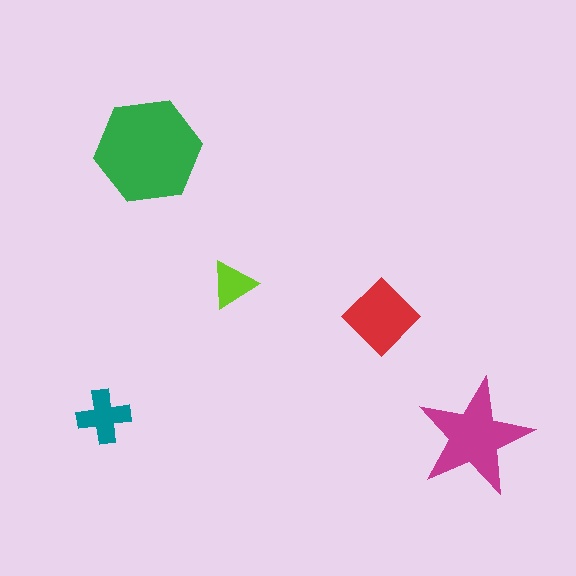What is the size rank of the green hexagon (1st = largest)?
1st.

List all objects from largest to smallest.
The green hexagon, the magenta star, the red diamond, the teal cross, the lime triangle.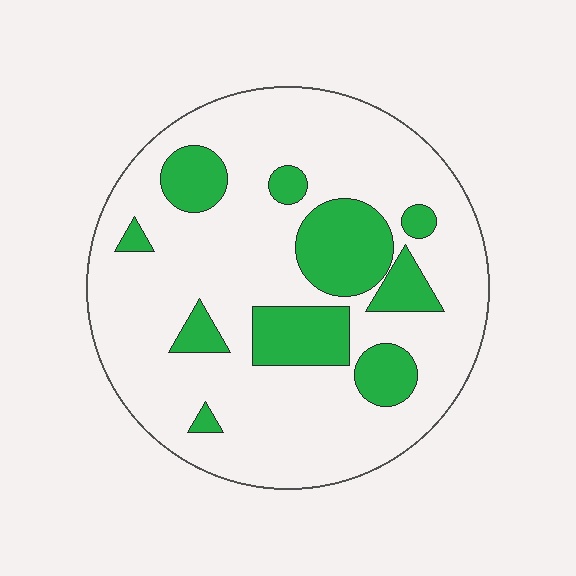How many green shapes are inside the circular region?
10.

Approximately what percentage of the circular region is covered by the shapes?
Approximately 20%.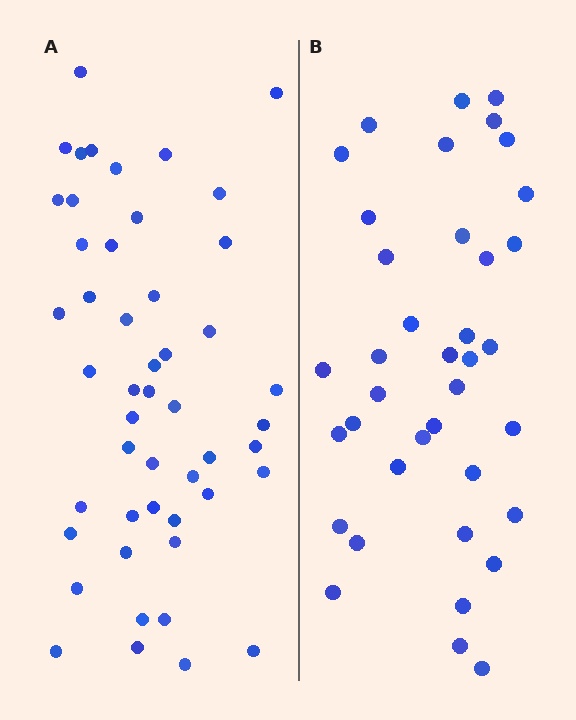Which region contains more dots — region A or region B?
Region A (the left region) has more dots.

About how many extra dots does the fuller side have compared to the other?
Region A has roughly 12 or so more dots than region B.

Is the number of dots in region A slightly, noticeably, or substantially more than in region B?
Region A has noticeably more, but not dramatically so. The ratio is roughly 1.3 to 1.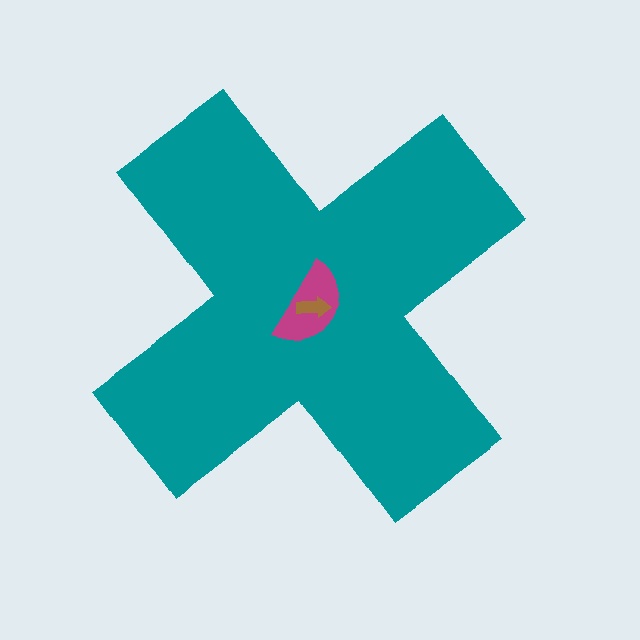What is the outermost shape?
The teal cross.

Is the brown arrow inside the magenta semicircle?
Yes.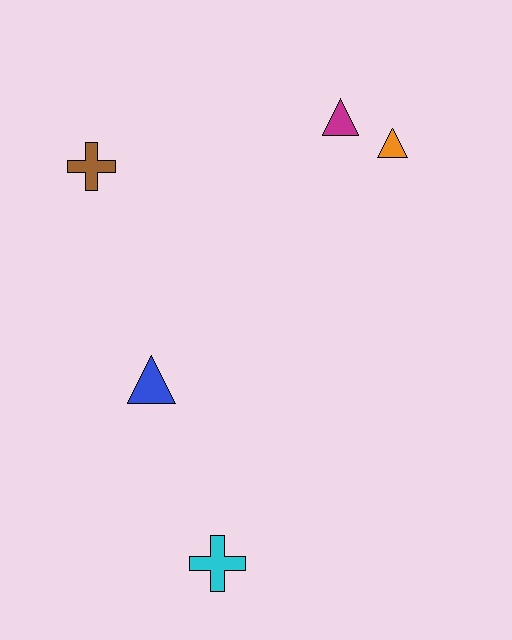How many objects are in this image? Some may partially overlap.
There are 5 objects.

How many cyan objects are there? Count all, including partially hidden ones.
There is 1 cyan object.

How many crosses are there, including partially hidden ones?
There are 2 crosses.